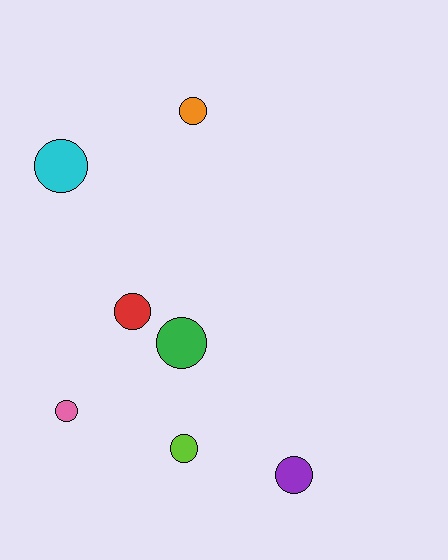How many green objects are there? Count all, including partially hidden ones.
There is 1 green object.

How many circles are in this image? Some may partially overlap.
There are 7 circles.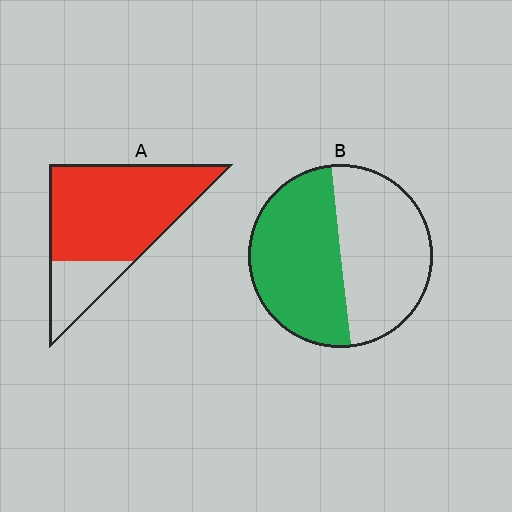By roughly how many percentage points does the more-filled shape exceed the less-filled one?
By roughly 25 percentage points (A over B).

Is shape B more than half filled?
Roughly half.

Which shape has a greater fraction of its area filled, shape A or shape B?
Shape A.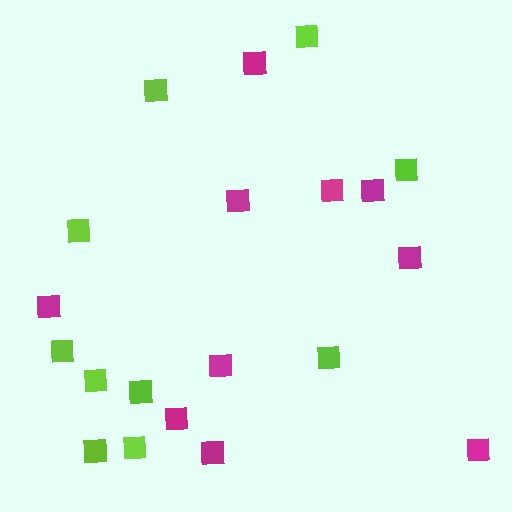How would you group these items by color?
There are 2 groups: one group of magenta squares (10) and one group of lime squares (10).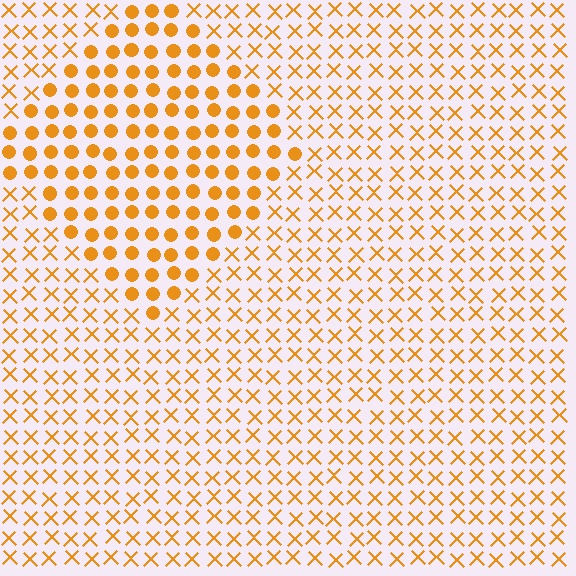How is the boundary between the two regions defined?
The boundary is defined by a change in element shape: circles inside vs. X marks outside. All elements share the same color and spacing.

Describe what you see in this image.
The image is filled with small orange elements arranged in a uniform grid. A diamond-shaped region contains circles, while the surrounding area contains X marks. The boundary is defined purely by the change in element shape.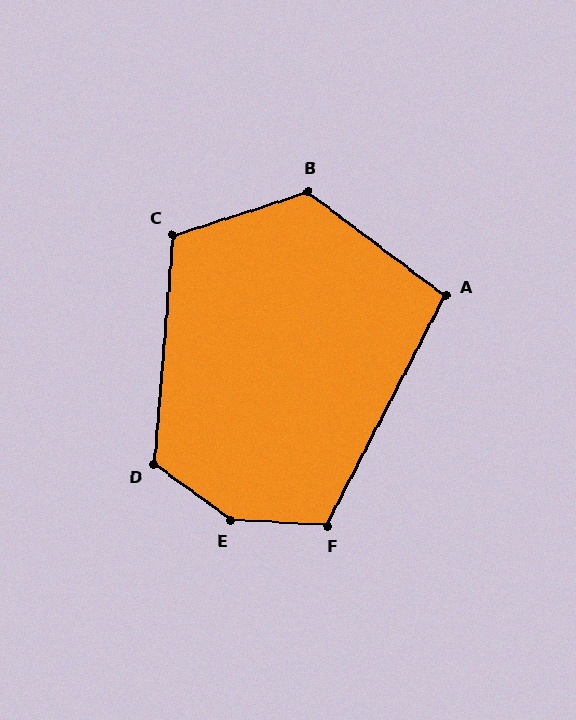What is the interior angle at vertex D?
Approximately 121 degrees (obtuse).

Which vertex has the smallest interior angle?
A, at approximately 100 degrees.